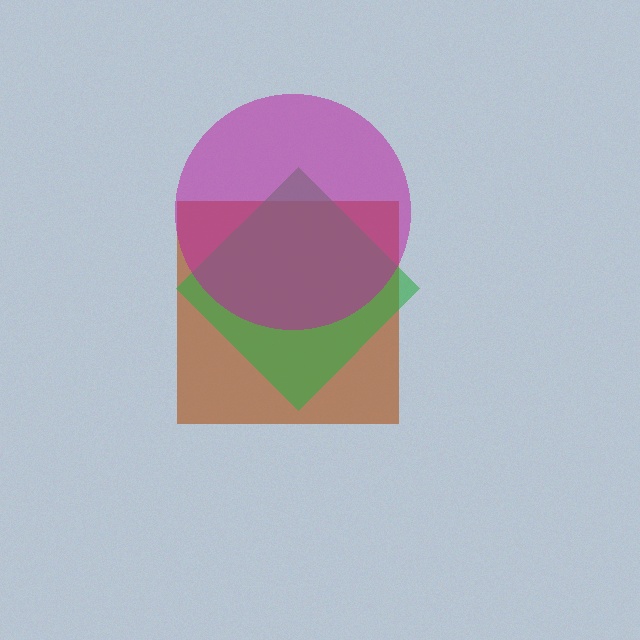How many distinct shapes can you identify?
There are 3 distinct shapes: a brown square, a green diamond, a magenta circle.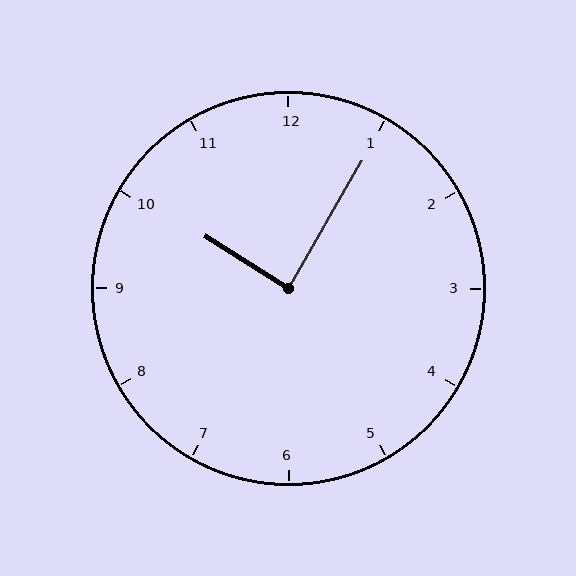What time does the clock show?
10:05.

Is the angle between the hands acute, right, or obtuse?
It is right.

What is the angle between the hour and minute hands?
Approximately 88 degrees.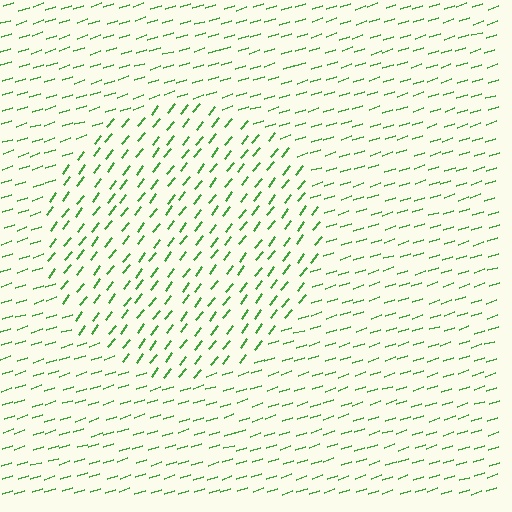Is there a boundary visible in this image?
Yes, there is a texture boundary formed by a change in line orientation.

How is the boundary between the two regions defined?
The boundary is defined purely by a change in line orientation (approximately 34 degrees difference). All lines are the same color and thickness.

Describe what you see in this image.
The image is filled with small green line segments. A circle region in the image has lines oriented differently from the surrounding lines, creating a visible texture boundary.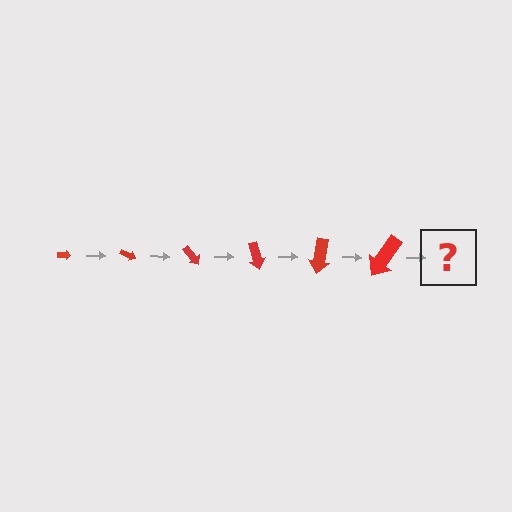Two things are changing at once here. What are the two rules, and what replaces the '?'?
The two rules are that the arrow grows larger each step and it rotates 25 degrees each step. The '?' should be an arrow, larger than the previous one and rotated 150 degrees from the start.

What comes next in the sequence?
The next element should be an arrow, larger than the previous one and rotated 150 degrees from the start.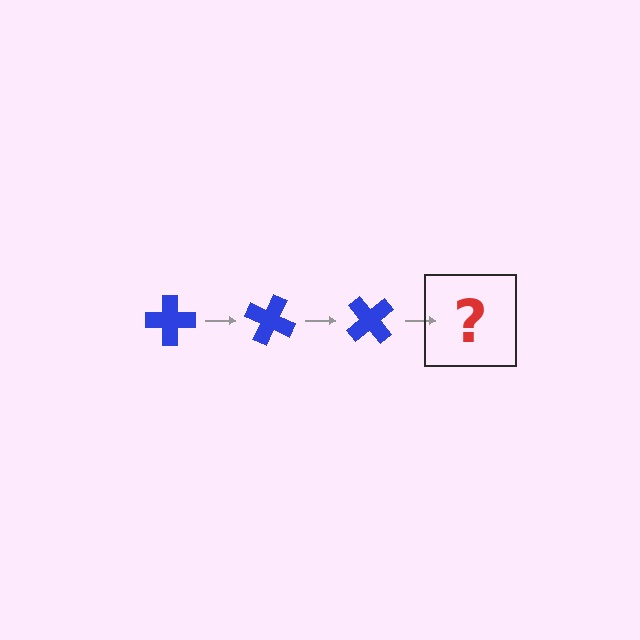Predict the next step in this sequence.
The next step is a blue cross rotated 75 degrees.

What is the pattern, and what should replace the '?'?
The pattern is that the cross rotates 25 degrees each step. The '?' should be a blue cross rotated 75 degrees.